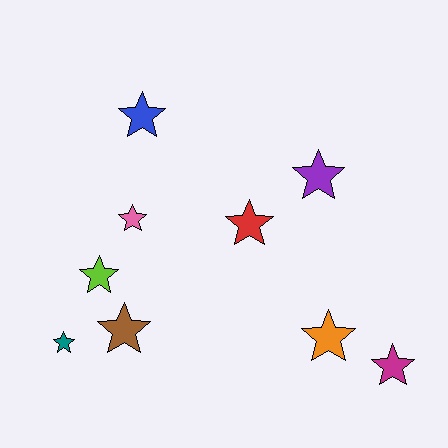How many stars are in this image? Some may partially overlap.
There are 9 stars.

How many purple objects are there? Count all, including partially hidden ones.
There is 1 purple object.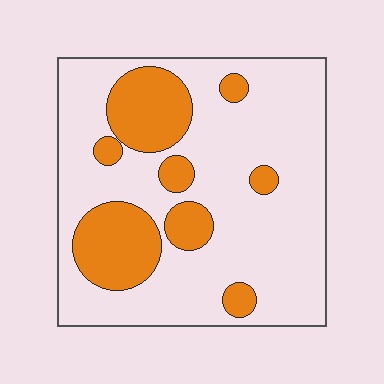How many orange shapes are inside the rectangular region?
8.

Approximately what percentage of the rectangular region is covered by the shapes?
Approximately 25%.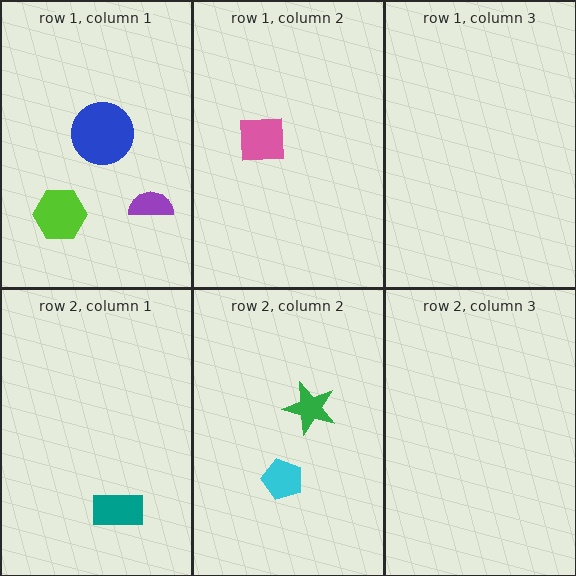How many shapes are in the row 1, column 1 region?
3.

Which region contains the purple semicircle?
The row 1, column 1 region.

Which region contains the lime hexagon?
The row 1, column 1 region.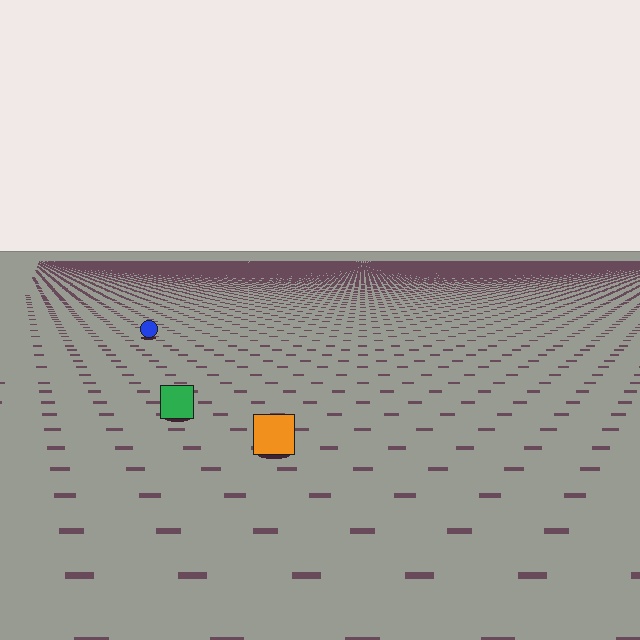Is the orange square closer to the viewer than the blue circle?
Yes. The orange square is closer — you can tell from the texture gradient: the ground texture is coarser near it.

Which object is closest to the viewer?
The orange square is closest. The texture marks near it are larger and more spread out.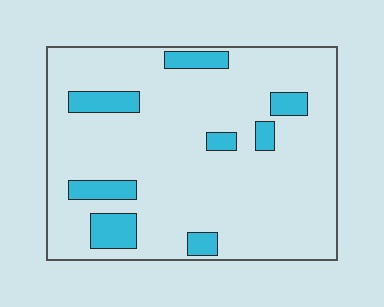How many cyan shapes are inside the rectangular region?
8.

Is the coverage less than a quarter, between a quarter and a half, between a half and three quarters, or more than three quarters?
Less than a quarter.